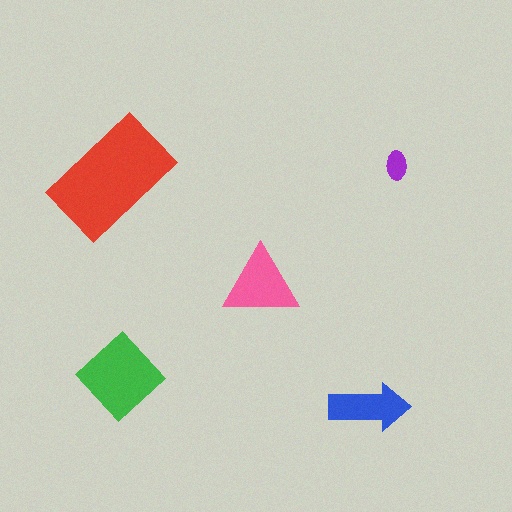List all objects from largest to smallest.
The red rectangle, the green diamond, the pink triangle, the blue arrow, the purple ellipse.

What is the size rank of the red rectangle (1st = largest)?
1st.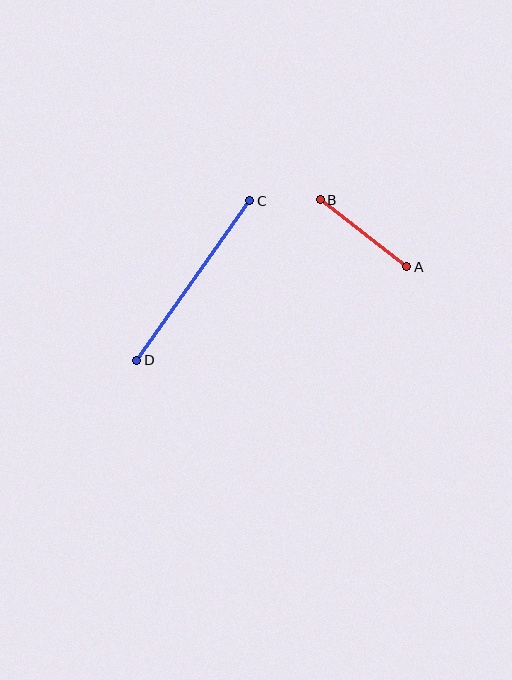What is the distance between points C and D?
The distance is approximately 195 pixels.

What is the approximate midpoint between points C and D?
The midpoint is at approximately (193, 280) pixels.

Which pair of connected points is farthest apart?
Points C and D are farthest apart.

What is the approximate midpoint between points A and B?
The midpoint is at approximately (364, 233) pixels.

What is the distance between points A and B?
The distance is approximately 109 pixels.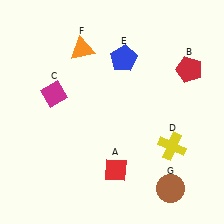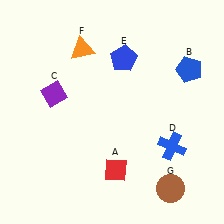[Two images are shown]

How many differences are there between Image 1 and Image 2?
There are 3 differences between the two images.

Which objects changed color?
B changed from red to blue. C changed from magenta to purple. D changed from yellow to blue.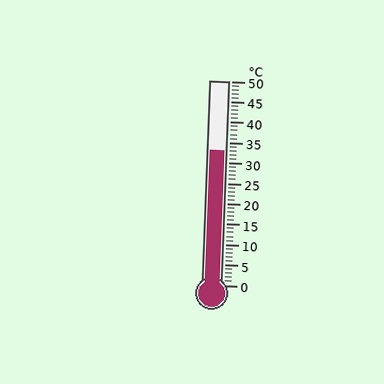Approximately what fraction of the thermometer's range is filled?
The thermometer is filled to approximately 65% of its range.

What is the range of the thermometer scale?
The thermometer scale ranges from 0°C to 50°C.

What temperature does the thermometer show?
The thermometer shows approximately 33°C.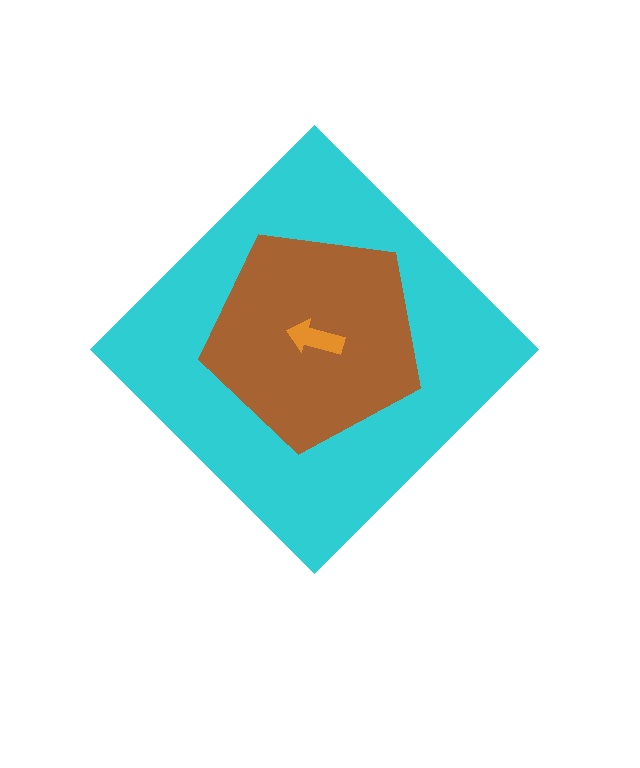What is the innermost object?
The orange arrow.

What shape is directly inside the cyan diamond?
The brown pentagon.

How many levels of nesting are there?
3.